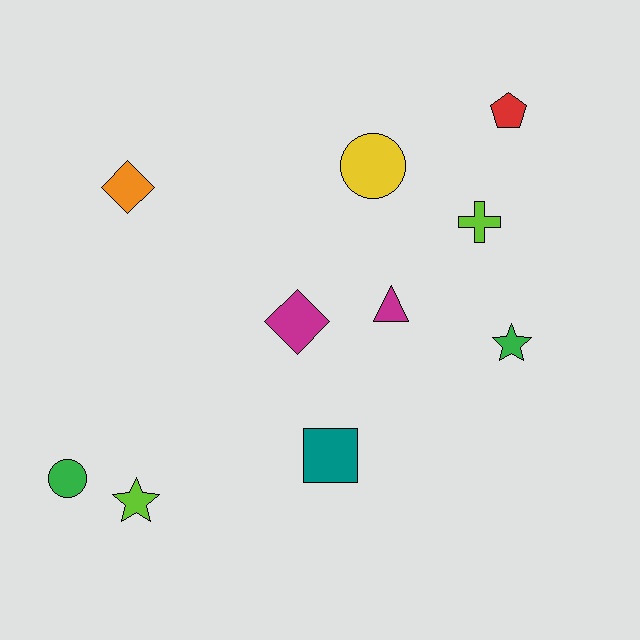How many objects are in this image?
There are 10 objects.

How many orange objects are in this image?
There is 1 orange object.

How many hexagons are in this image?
There are no hexagons.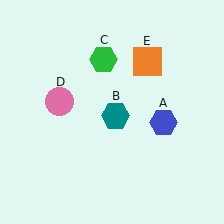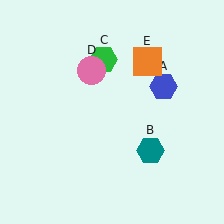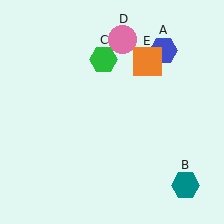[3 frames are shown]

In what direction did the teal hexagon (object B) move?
The teal hexagon (object B) moved down and to the right.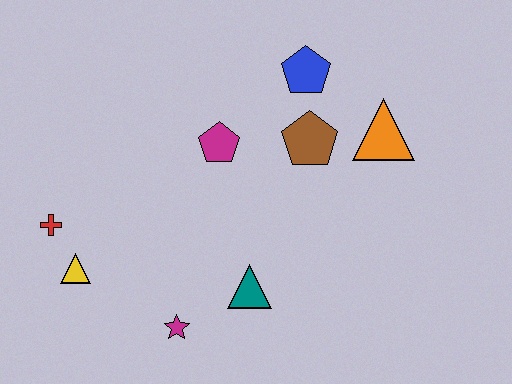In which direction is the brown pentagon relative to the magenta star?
The brown pentagon is above the magenta star.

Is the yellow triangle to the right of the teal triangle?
No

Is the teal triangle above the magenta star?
Yes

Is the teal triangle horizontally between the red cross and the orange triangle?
Yes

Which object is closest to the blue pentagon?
The brown pentagon is closest to the blue pentagon.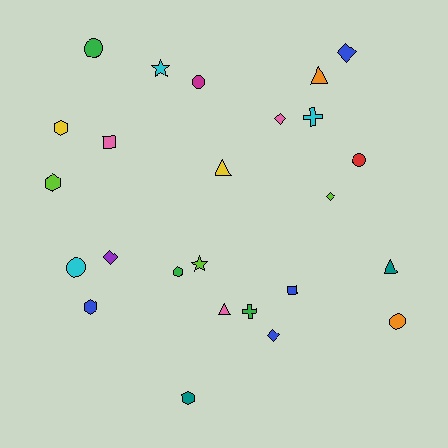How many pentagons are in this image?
There are no pentagons.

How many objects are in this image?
There are 25 objects.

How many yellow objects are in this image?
There are 2 yellow objects.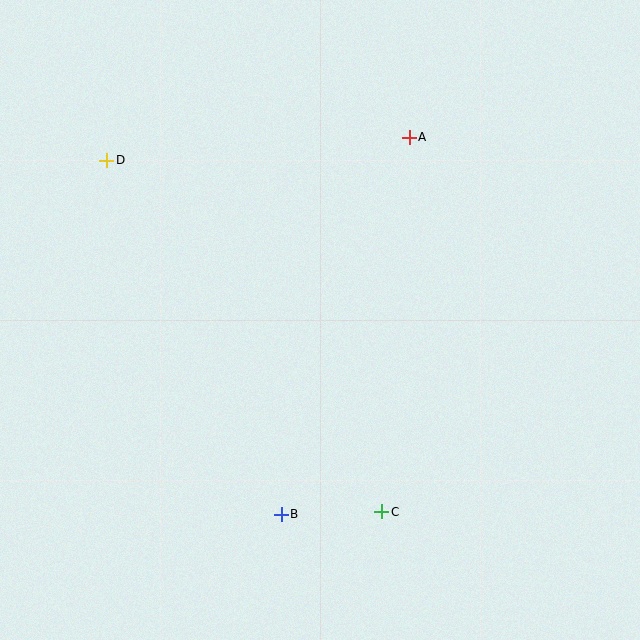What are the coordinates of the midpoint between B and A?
The midpoint between B and A is at (345, 326).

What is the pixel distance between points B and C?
The distance between B and C is 101 pixels.